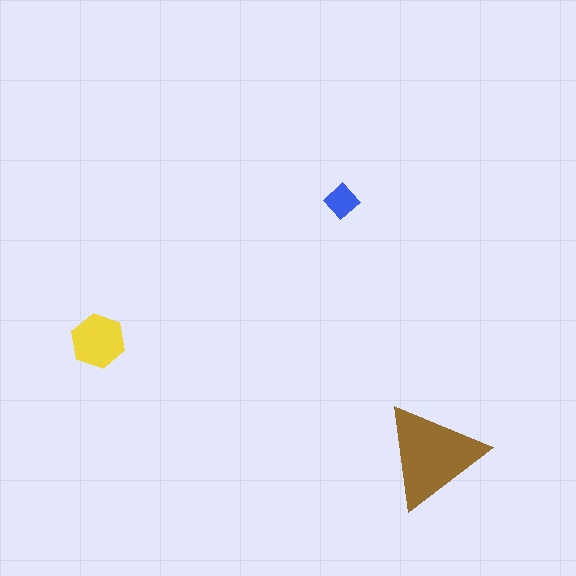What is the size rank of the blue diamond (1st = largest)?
3rd.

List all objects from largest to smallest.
The brown triangle, the yellow hexagon, the blue diamond.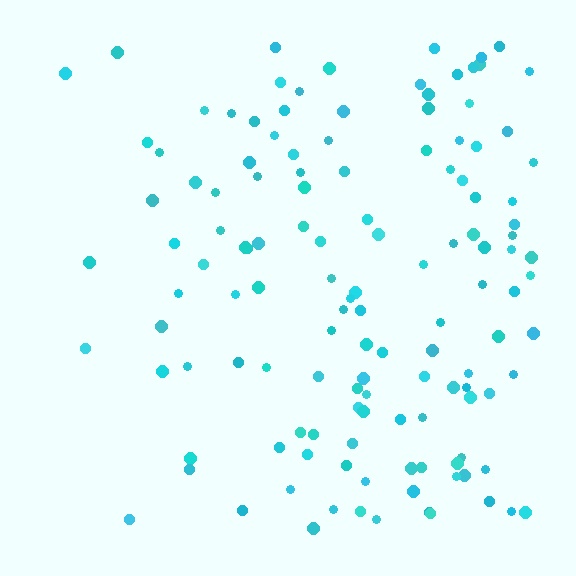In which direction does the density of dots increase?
From left to right, with the right side densest.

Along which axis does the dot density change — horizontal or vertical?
Horizontal.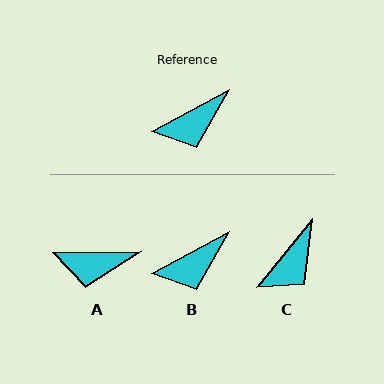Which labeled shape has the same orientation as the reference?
B.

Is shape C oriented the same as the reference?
No, it is off by about 23 degrees.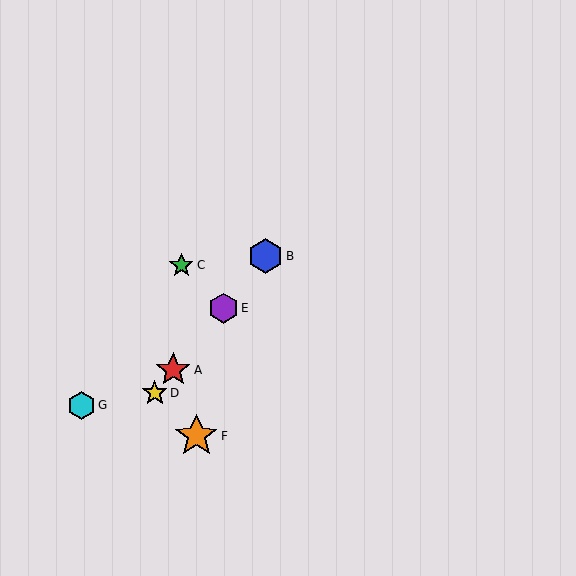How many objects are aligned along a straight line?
4 objects (A, B, D, E) are aligned along a straight line.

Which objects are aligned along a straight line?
Objects A, B, D, E are aligned along a straight line.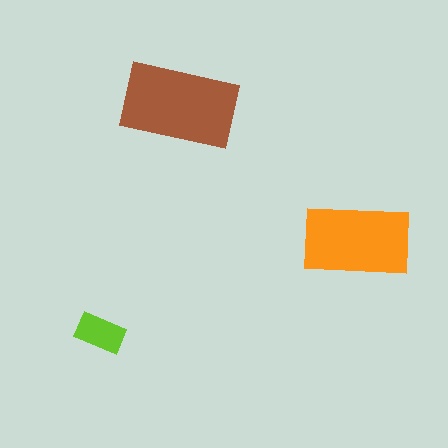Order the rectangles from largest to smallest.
the brown one, the orange one, the lime one.